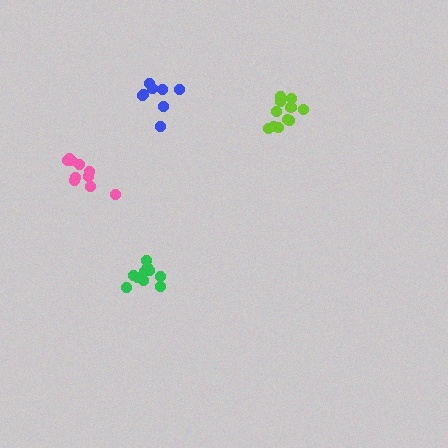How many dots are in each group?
Group 1: 8 dots, Group 2: 10 dots, Group 3: 11 dots, Group 4: 10 dots (39 total).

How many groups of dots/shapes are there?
There are 4 groups.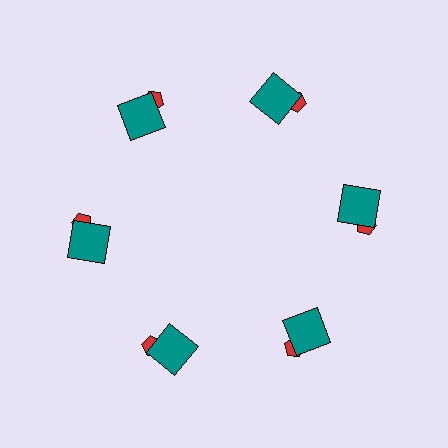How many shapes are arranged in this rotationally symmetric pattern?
There are 12 shapes, arranged in 6 groups of 2.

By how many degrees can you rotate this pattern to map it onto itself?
The pattern maps onto itself every 60 degrees of rotation.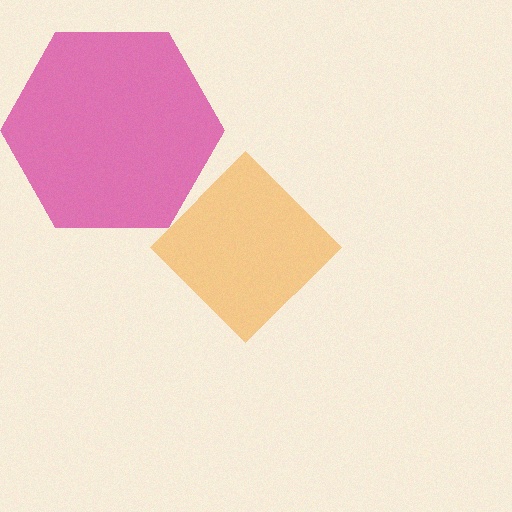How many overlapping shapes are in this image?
There are 2 overlapping shapes in the image.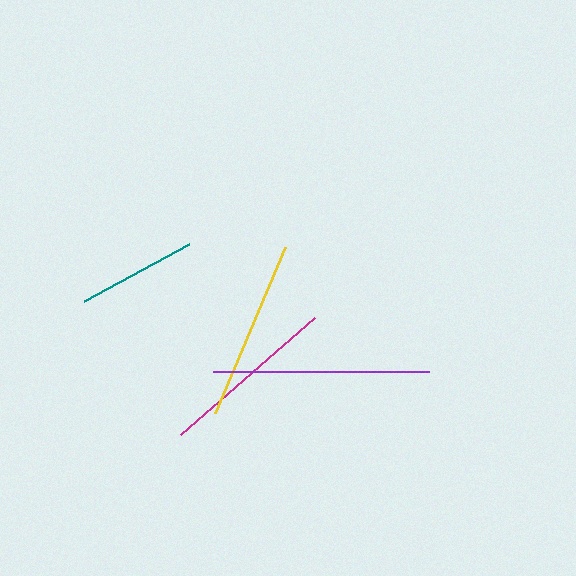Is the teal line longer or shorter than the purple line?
The purple line is longer than the teal line.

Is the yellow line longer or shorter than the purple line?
The purple line is longer than the yellow line.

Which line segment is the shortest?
The teal line is the shortest at approximately 120 pixels.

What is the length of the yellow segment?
The yellow segment is approximately 181 pixels long.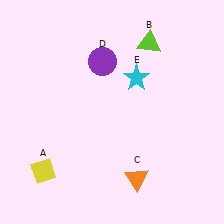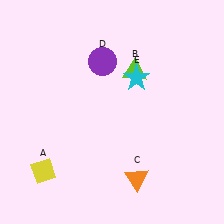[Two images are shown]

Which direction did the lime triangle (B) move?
The lime triangle (B) moved down.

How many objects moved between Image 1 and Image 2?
1 object moved between the two images.